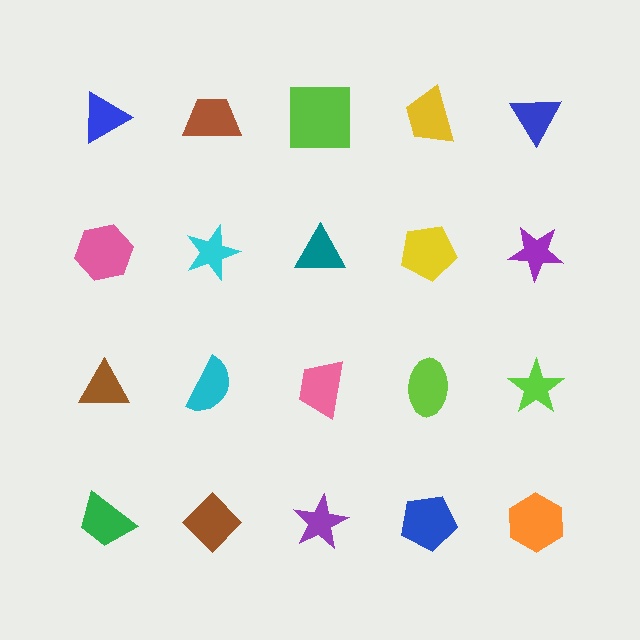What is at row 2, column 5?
A purple star.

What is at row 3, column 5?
A lime star.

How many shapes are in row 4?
5 shapes.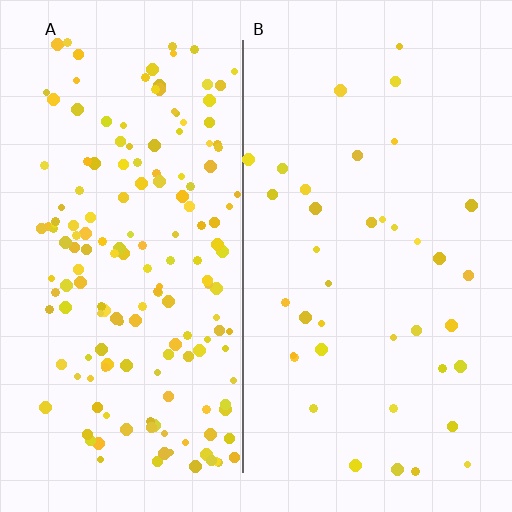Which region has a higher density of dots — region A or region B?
A (the left).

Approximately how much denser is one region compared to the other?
Approximately 4.4× — region A over region B.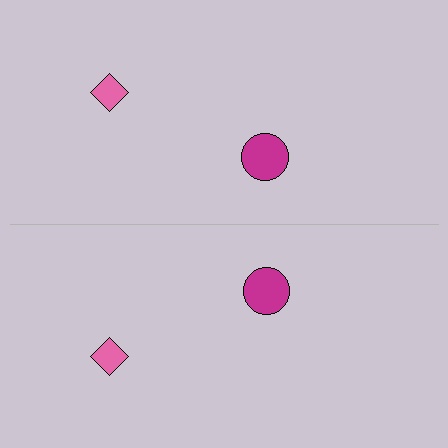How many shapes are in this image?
There are 4 shapes in this image.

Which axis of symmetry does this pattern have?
The pattern has a horizontal axis of symmetry running through the center of the image.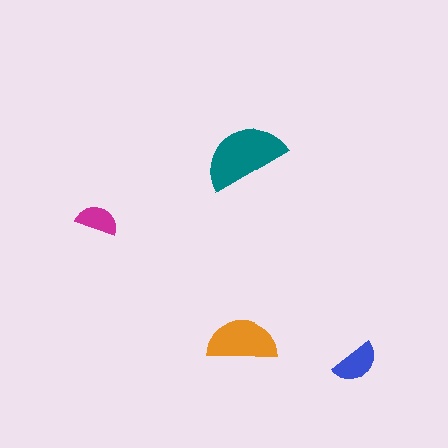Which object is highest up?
The teal semicircle is topmost.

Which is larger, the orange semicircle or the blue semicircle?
The orange one.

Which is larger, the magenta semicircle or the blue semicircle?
The blue one.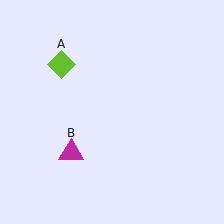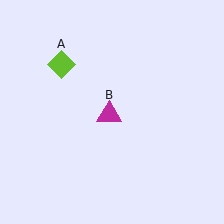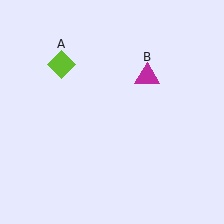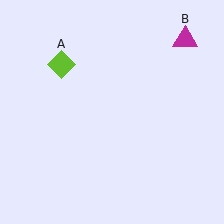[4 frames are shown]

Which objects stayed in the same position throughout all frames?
Lime diamond (object A) remained stationary.